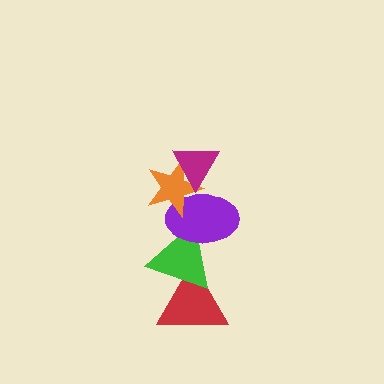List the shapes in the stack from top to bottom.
From top to bottom: the magenta triangle, the orange star, the purple ellipse, the green triangle, the red triangle.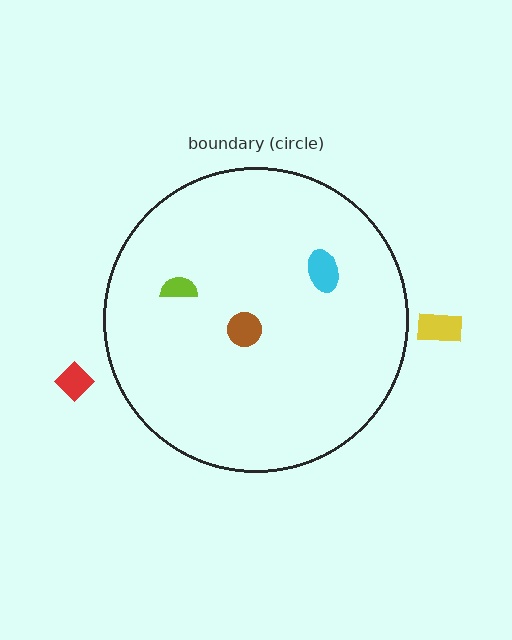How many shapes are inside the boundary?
3 inside, 2 outside.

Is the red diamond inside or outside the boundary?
Outside.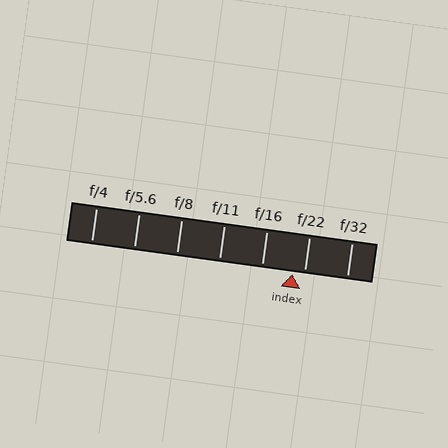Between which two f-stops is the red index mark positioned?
The index mark is between f/16 and f/22.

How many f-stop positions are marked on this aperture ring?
There are 7 f-stop positions marked.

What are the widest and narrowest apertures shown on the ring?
The widest aperture shown is f/4 and the narrowest is f/32.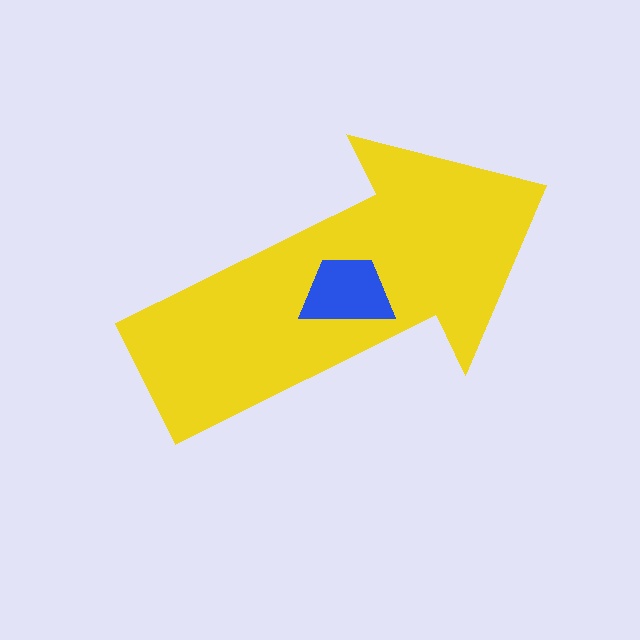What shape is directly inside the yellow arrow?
The blue trapezoid.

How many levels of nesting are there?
2.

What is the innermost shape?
The blue trapezoid.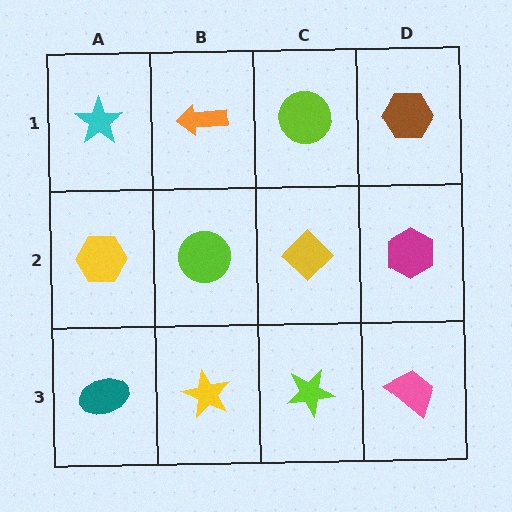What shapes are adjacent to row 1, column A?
A yellow hexagon (row 2, column A), an orange arrow (row 1, column B).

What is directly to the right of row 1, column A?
An orange arrow.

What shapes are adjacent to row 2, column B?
An orange arrow (row 1, column B), a yellow star (row 3, column B), a yellow hexagon (row 2, column A), a yellow diamond (row 2, column C).